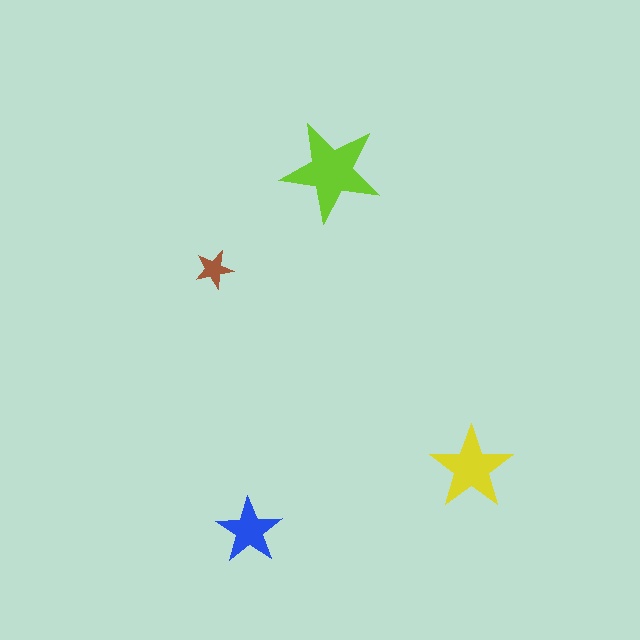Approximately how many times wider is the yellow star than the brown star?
About 2 times wider.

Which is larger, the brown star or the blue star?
The blue one.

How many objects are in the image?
There are 4 objects in the image.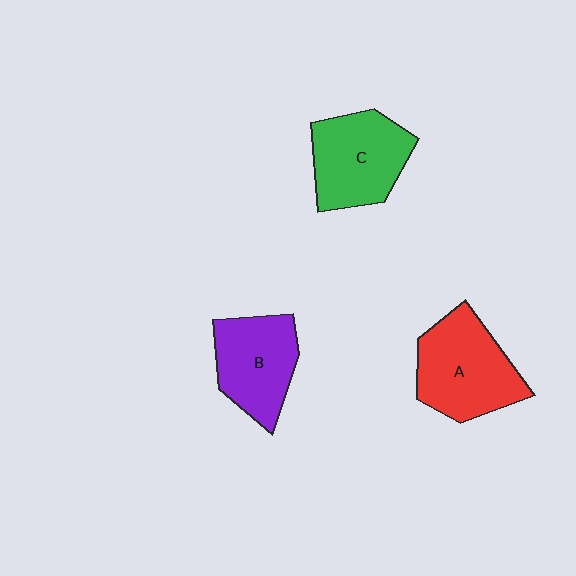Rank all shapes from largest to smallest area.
From largest to smallest: A (red), C (green), B (purple).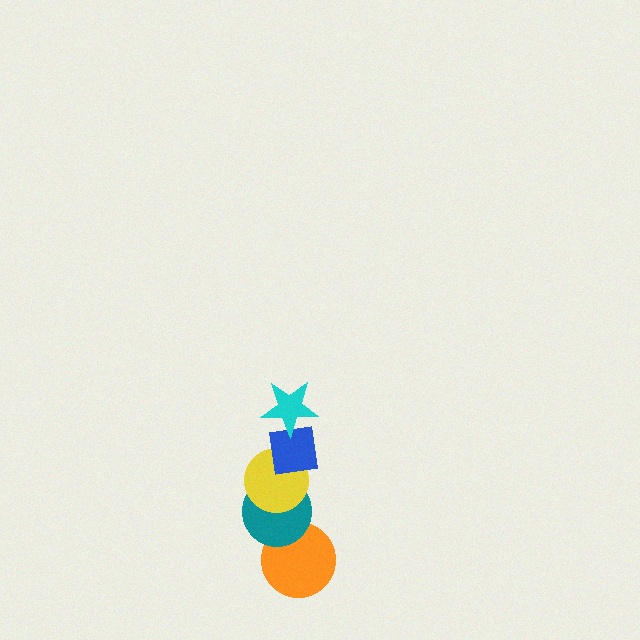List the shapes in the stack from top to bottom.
From top to bottom: the cyan star, the blue square, the yellow circle, the teal circle, the orange circle.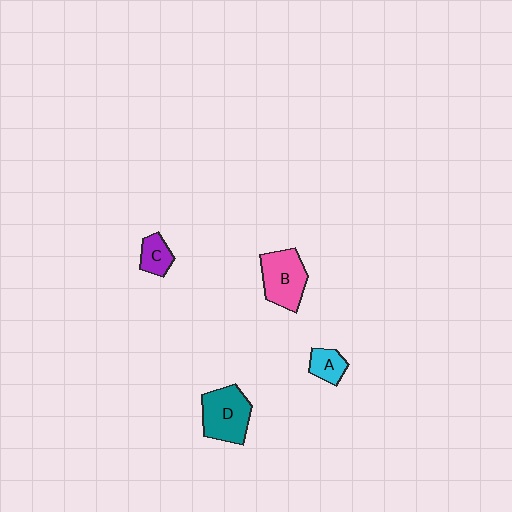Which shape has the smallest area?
Shape A (cyan).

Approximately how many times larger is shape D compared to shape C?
Approximately 2.2 times.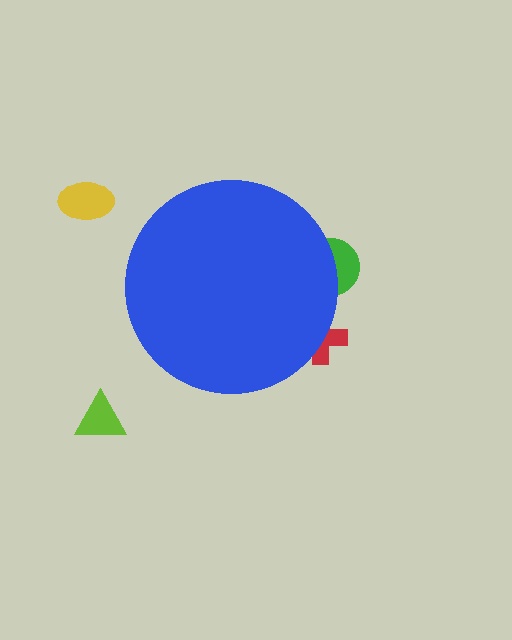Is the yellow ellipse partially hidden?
No, the yellow ellipse is fully visible.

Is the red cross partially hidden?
Yes, the red cross is partially hidden behind the blue circle.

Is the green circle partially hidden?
Yes, the green circle is partially hidden behind the blue circle.